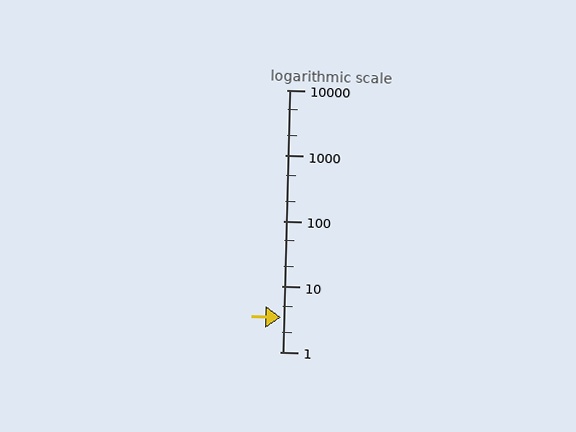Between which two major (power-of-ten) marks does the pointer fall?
The pointer is between 1 and 10.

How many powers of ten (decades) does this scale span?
The scale spans 4 decades, from 1 to 10000.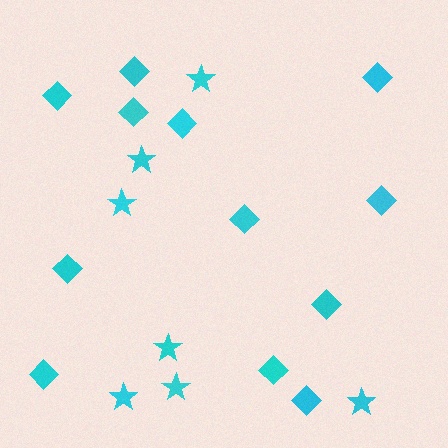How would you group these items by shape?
There are 2 groups: one group of stars (7) and one group of diamonds (12).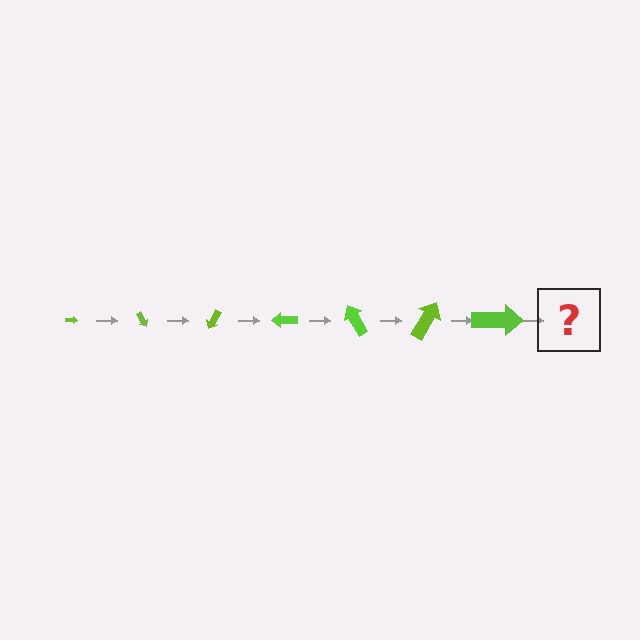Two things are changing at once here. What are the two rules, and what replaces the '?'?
The two rules are that the arrow grows larger each step and it rotates 60 degrees each step. The '?' should be an arrow, larger than the previous one and rotated 420 degrees from the start.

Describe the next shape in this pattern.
It should be an arrow, larger than the previous one and rotated 420 degrees from the start.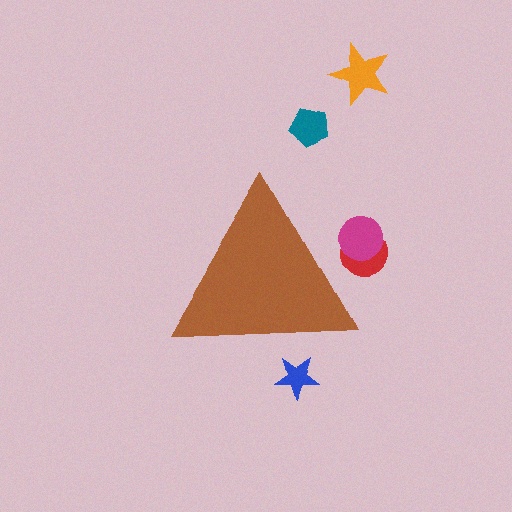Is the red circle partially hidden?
Yes, the red circle is partially hidden behind the brown triangle.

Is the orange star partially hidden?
No, the orange star is fully visible.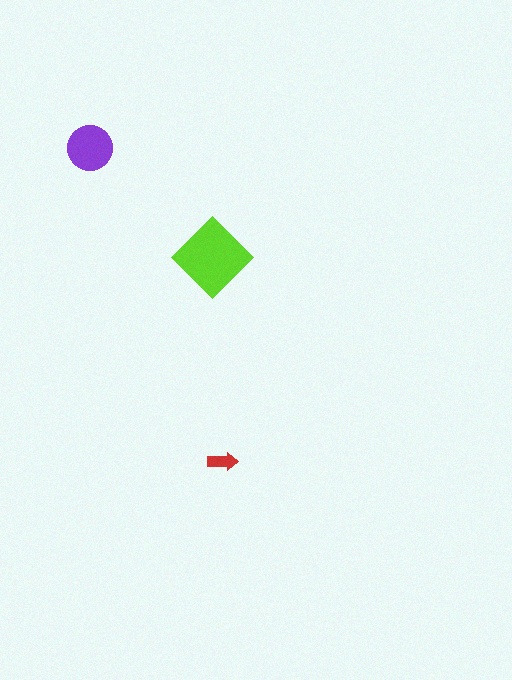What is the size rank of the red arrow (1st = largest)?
3rd.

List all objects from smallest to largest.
The red arrow, the purple circle, the lime diamond.